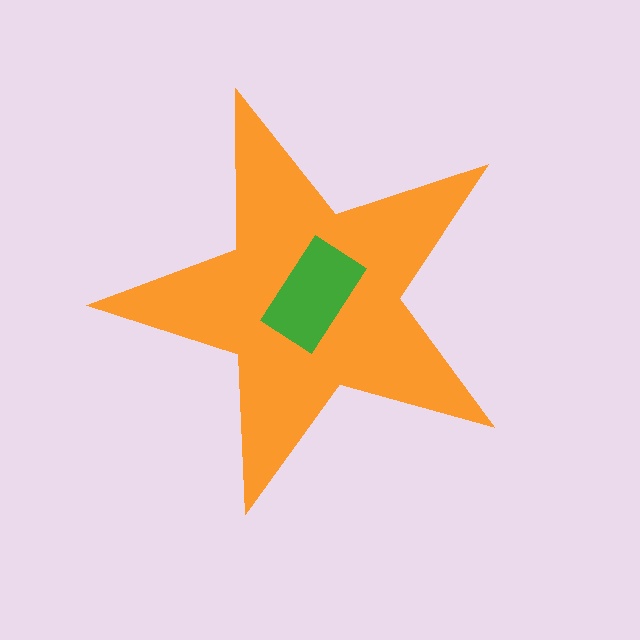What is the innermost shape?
The green rectangle.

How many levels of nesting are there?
2.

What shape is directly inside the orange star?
The green rectangle.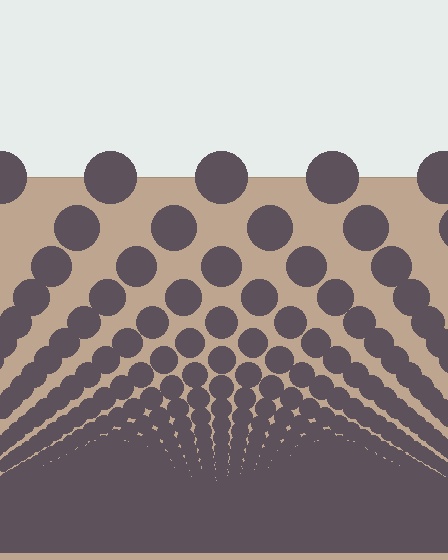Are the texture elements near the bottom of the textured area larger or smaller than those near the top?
Smaller. The gradient is inverted — elements near the bottom are smaller and denser.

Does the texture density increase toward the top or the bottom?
Density increases toward the bottom.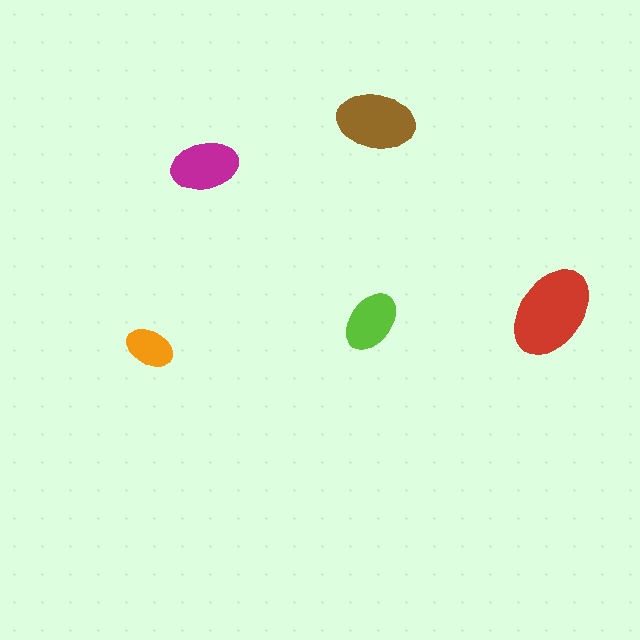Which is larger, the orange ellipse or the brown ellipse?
The brown one.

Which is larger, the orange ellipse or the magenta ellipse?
The magenta one.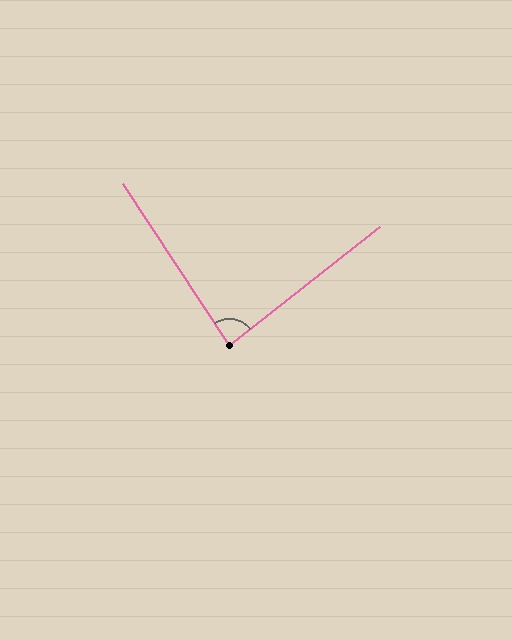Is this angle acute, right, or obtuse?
It is approximately a right angle.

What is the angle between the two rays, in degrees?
Approximately 85 degrees.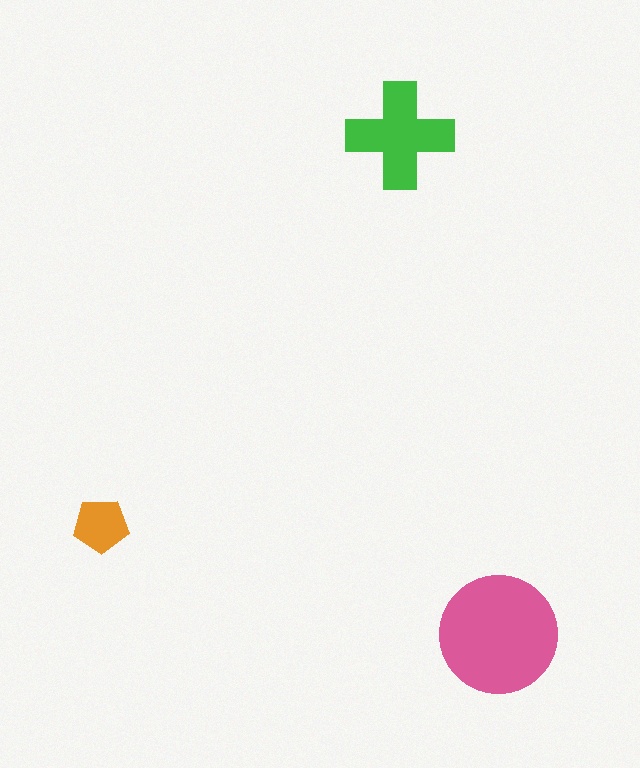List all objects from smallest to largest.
The orange pentagon, the green cross, the pink circle.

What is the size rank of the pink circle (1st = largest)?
1st.